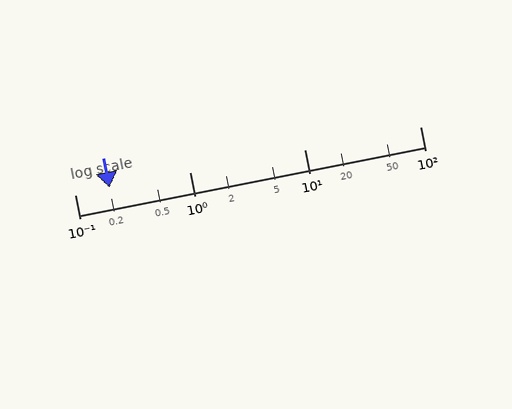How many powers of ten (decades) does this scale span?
The scale spans 3 decades, from 0.1 to 100.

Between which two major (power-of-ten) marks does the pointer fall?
The pointer is between 0.1 and 1.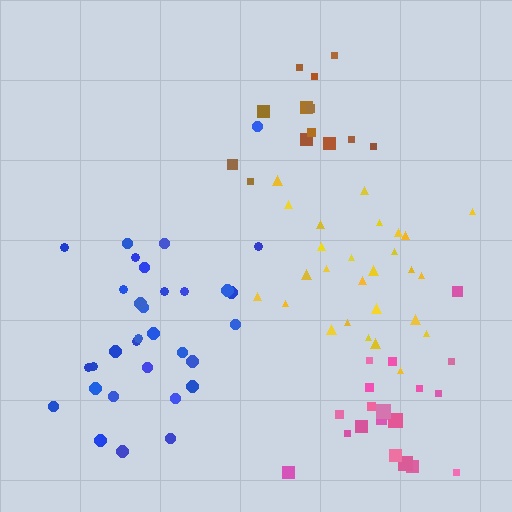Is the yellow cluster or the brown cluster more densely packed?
Yellow.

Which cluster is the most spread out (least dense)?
Blue.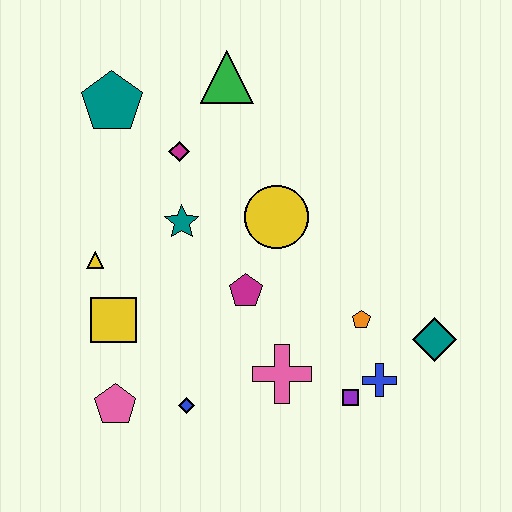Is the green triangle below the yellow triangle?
No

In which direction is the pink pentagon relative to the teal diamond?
The pink pentagon is to the left of the teal diamond.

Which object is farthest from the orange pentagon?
The teal pentagon is farthest from the orange pentagon.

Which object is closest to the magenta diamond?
The teal star is closest to the magenta diamond.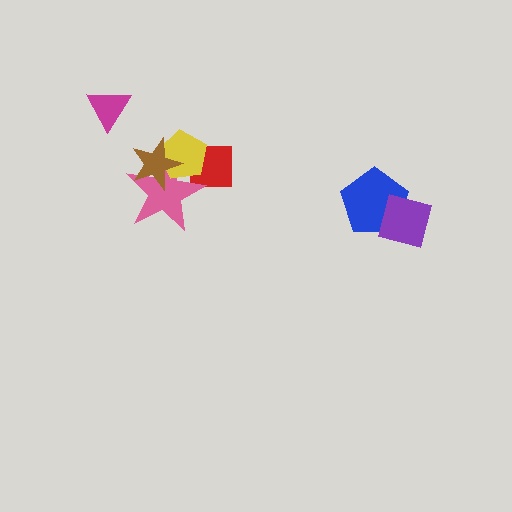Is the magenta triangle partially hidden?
No, no other shape covers it.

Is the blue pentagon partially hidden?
Yes, it is partially covered by another shape.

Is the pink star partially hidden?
Yes, it is partially covered by another shape.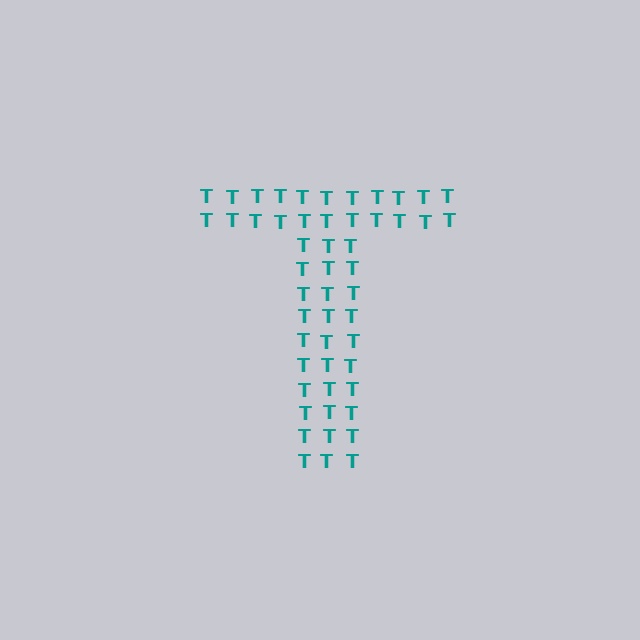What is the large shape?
The large shape is the letter T.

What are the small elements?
The small elements are letter T's.